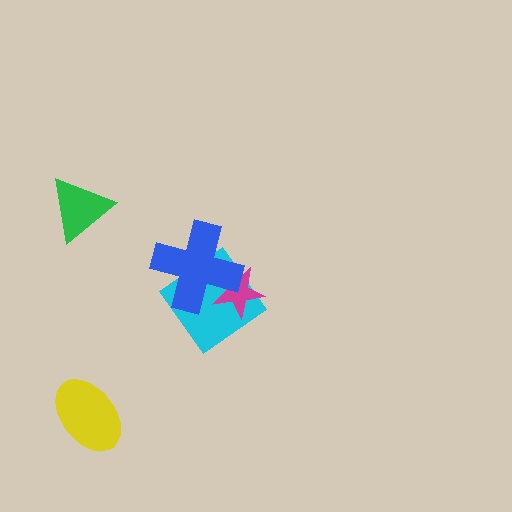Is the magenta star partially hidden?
Yes, it is partially covered by another shape.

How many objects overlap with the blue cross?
2 objects overlap with the blue cross.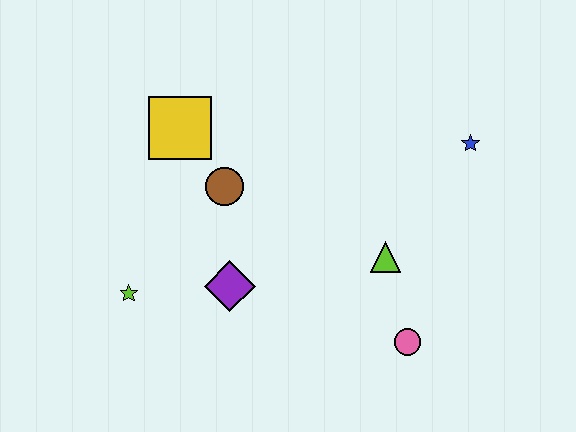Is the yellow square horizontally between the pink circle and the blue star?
No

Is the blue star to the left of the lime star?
No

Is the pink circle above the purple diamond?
No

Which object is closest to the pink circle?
The lime triangle is closest to the pink circle.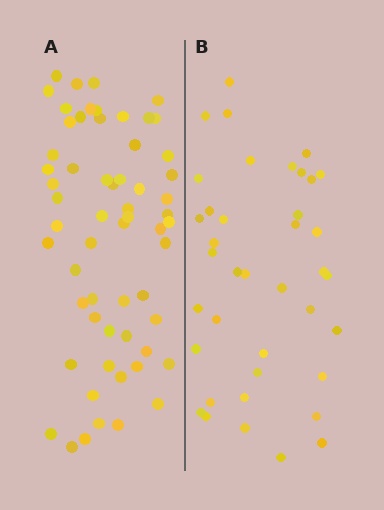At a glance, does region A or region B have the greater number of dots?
Region A (the left region) has more dots.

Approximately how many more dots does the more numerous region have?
Region A has approximately 20 more dots than region B.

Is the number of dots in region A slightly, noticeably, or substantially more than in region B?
Region A has substantially more. The ratio is roughly 1.5 to 1.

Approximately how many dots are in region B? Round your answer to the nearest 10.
About 40 dots. (The exact count is 39, which rounds to 40.)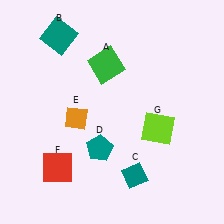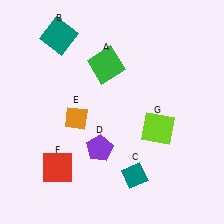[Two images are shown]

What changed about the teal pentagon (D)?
In Image 1, D is teal. In Image 2, it changed to purple.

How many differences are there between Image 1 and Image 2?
There is 1 difference between the two images.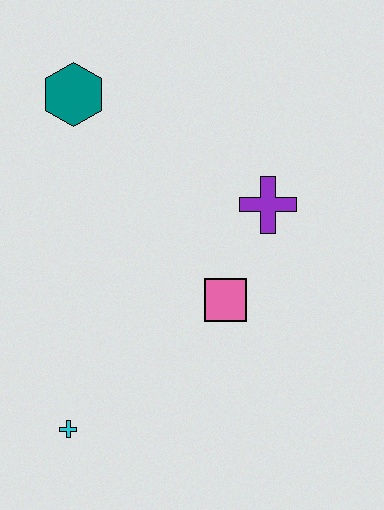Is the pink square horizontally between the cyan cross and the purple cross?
Yes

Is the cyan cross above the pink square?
No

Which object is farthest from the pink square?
The teal hexagon is farthest from the pink square.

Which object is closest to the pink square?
The purple cross is closest to the pink square.